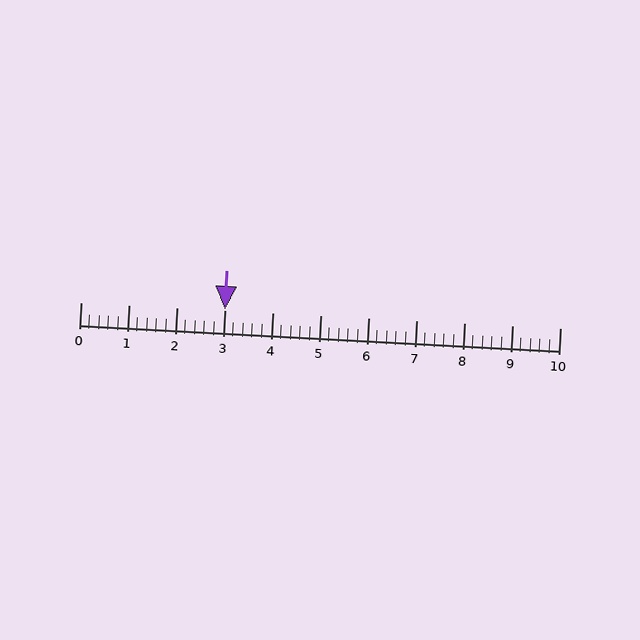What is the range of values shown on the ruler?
The ruler shows values from 0 to 10.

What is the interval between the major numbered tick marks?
The major tick marks are spaced 1 units apart.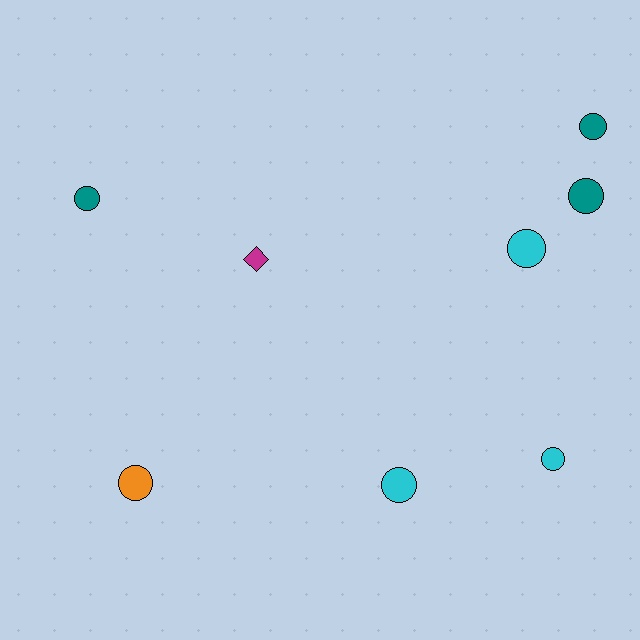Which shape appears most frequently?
Circle, with 7 objects.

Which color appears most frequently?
Teal, with 3 objects.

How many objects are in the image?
There are 8 objects.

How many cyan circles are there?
There are 3 cyan circles.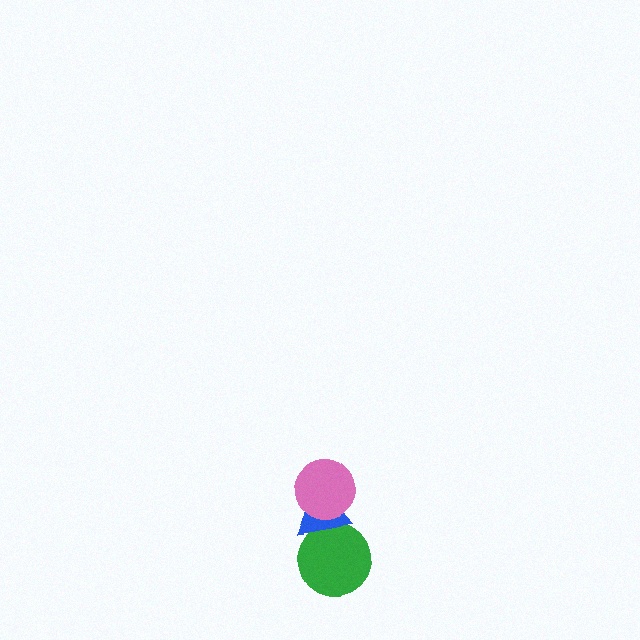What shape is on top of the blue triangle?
The pink circle is on top of the blue triangle.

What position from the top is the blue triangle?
The blue triangle is 2nd from the top.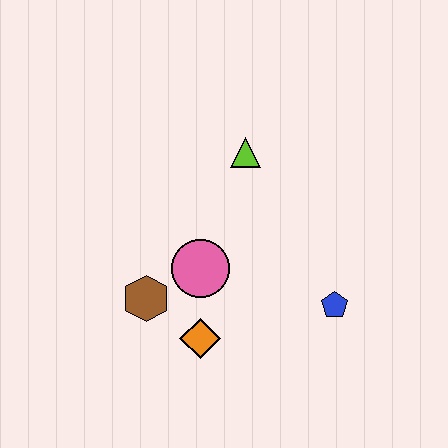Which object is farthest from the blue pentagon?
The brown hexagon is farthest from the blue pentagon.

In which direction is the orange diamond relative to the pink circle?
The orange diamond is below the pink circle.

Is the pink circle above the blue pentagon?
Yes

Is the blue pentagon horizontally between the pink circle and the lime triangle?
No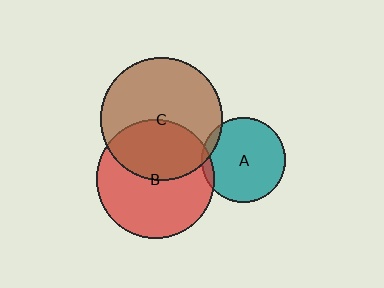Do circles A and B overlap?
Yes.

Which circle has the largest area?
Circle C (brown).